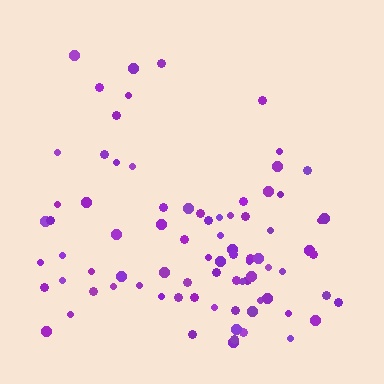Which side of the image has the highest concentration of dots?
The bottom.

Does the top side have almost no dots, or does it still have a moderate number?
Still a moderate number, just noticeably fewer than the bottom.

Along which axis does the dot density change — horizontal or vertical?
Vertical.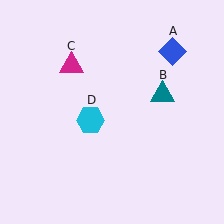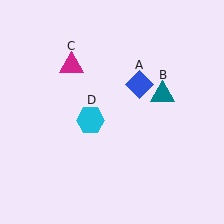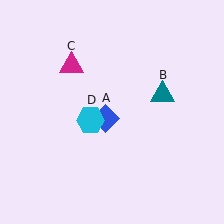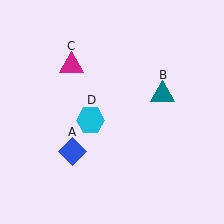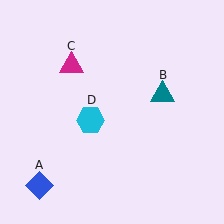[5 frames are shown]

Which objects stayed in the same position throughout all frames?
Teal triangle (object B) and magenta triangle (object C) and cyan hexagon (object D) remained stationary.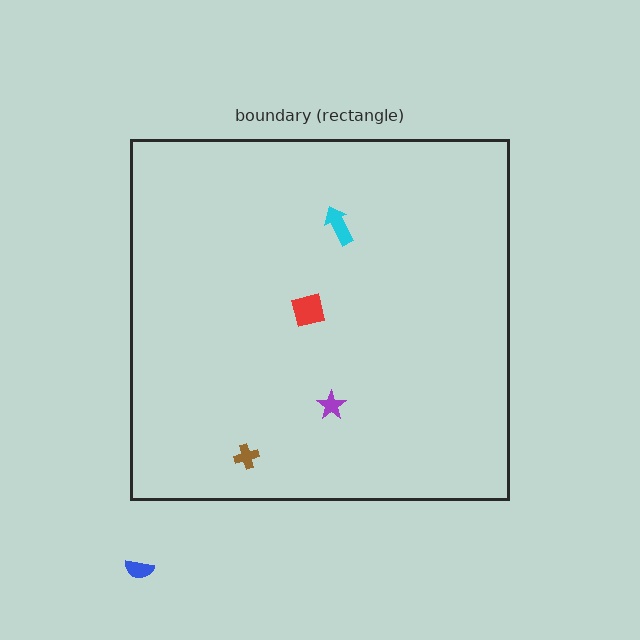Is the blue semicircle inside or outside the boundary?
Outside.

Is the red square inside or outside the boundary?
Inside.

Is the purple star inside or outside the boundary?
Inside.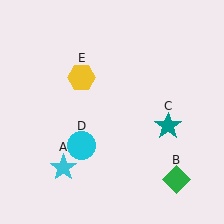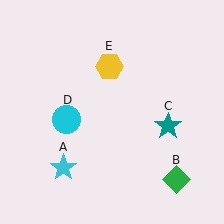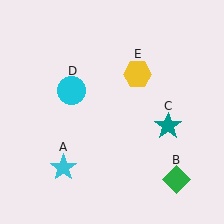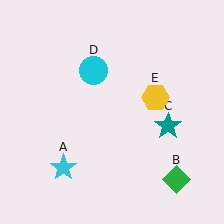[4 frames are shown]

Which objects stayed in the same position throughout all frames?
Cyan star (object A) and green diamond (object B) and teal star (object C) remained stationary.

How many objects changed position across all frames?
2 objects changed position: cyan circle (object D), yellow hexagon (object E).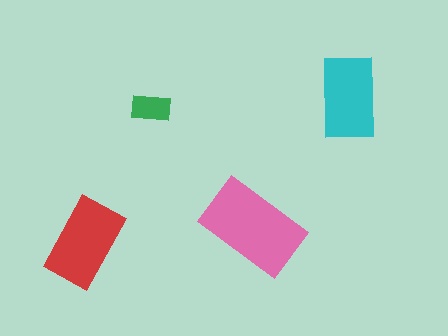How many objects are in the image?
There are 4 objects in the image.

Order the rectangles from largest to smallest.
the pink one, the red one, the cyan one, the green one.